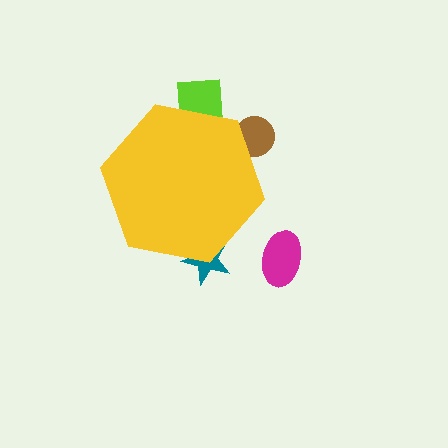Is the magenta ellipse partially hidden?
No, the magenta ellipse is fully visible.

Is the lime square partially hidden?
Yes, the lime square is partially hidden behind the yellow hexagon.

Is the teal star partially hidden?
Yes, the teal star is partially hidden behind the yellow hexagon.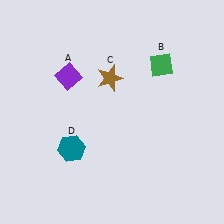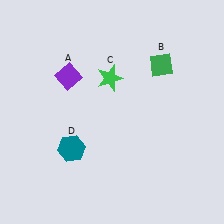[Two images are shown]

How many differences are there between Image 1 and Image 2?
There is 1 difference between the two images.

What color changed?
The star (C) changed from brown in Image 1 to green in Image 2.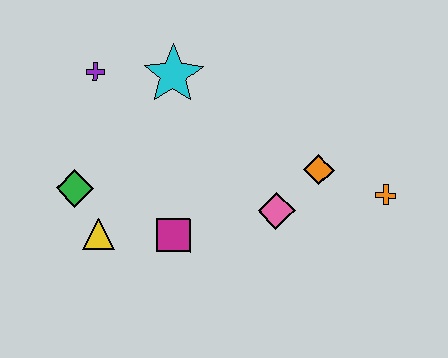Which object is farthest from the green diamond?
The orange cross is farthest from the green diamond.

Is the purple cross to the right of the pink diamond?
No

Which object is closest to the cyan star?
The purple cross is closest to the cyan star.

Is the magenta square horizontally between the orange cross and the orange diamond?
No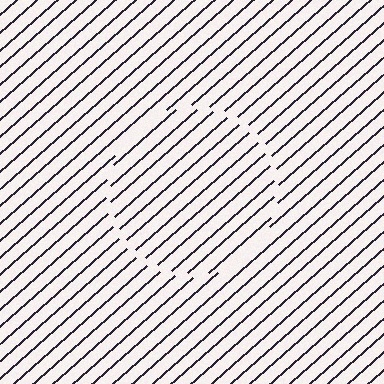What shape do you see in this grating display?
An illusory circle. The interior of the shape contains the same grating, shifted by half a period — the contour is defined by the phase discontinuity where line-ends from the inner and outer gratings abut.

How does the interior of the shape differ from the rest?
The interior of the shape contains the same grating, shifted by half a period — the contour is defined by the phase discontinuity where line-ends from the inner and outer gratings abut.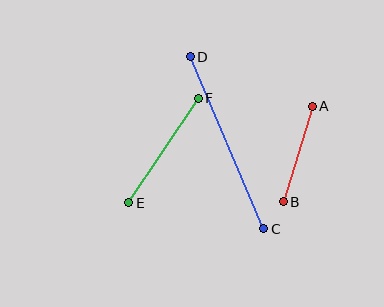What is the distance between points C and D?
The distance is approximately 187 pixels.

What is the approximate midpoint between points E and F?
The midpoint is at approximately (164, 151) pixels.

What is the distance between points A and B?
The distance is approximately 100 pixels.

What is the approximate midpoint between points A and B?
The midpoint is at approximately (298, 154) pixels.